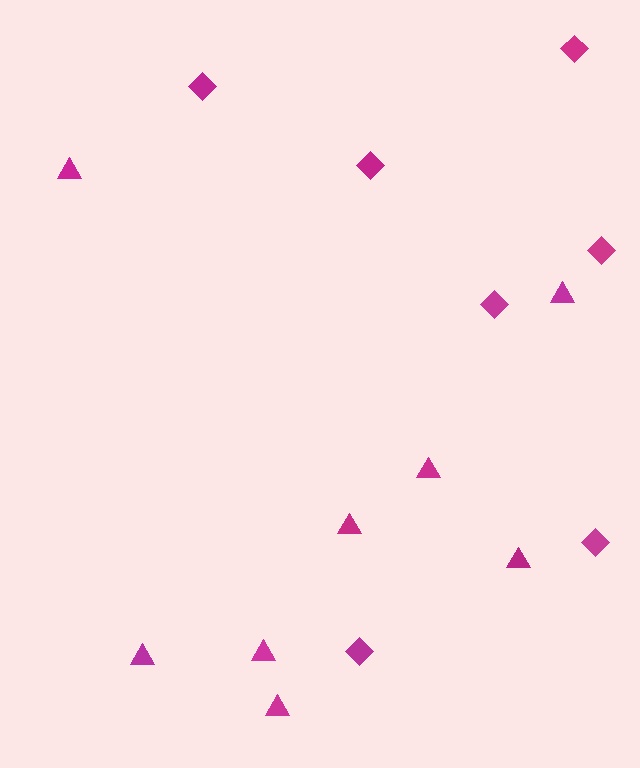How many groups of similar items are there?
There are 2 groups: one group of triangles (8) and one group of diamonds (7).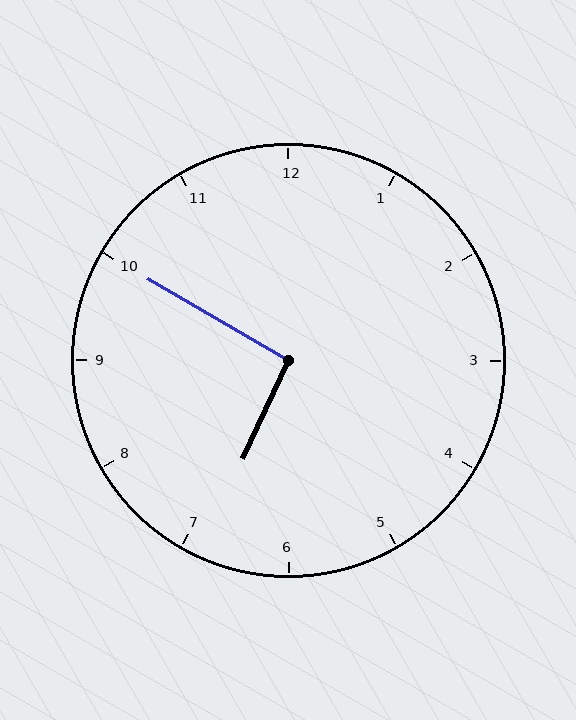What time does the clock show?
6:50.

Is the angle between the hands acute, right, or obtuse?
It is right.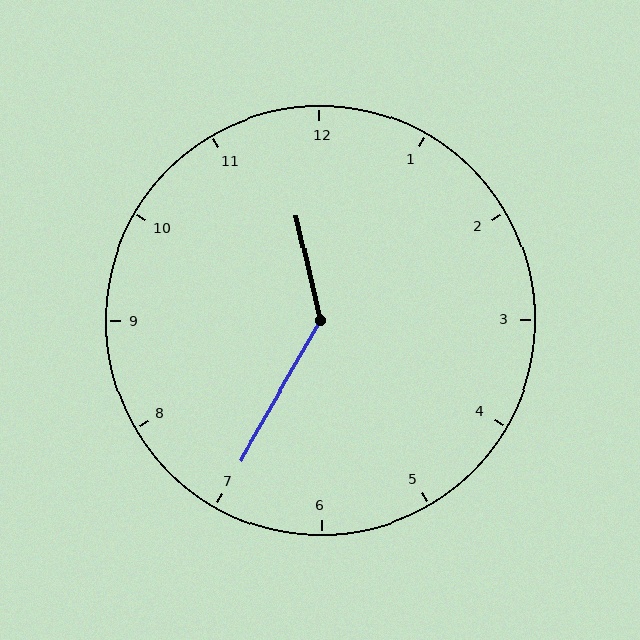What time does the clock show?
11:35.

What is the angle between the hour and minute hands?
Approximately 138 degrees.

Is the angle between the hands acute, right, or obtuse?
It is obtuse.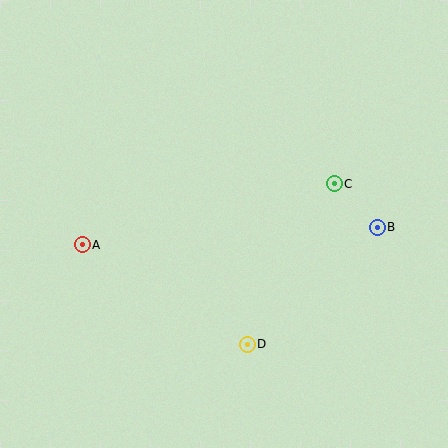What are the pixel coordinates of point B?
Point B is at (377, 227).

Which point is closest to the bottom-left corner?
Point A is closest to the bottom-left corner.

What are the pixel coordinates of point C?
Point C is at (334, 184).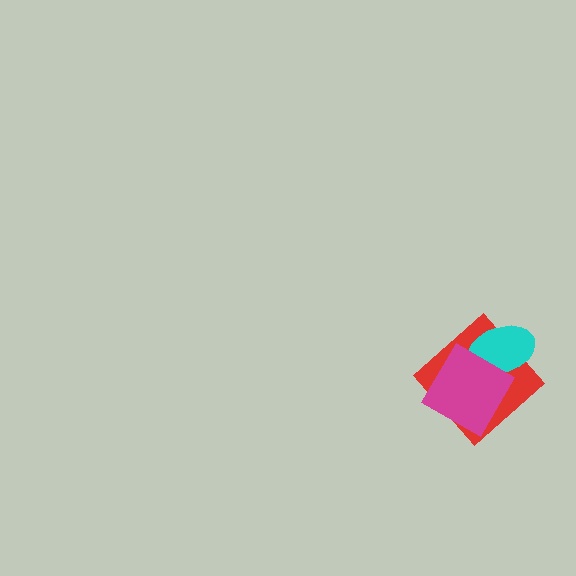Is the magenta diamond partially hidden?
No, no other shape covers it.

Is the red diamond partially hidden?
Yes, it is partially covered by another shape.